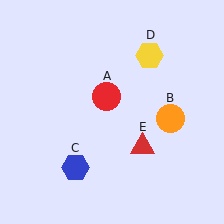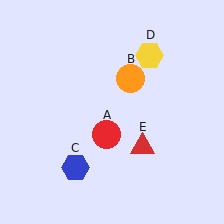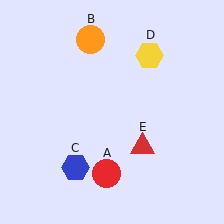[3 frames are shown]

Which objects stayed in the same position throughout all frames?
Blue hexagon (object C) and yellow hexagon (object D) and red triangle (object E) remained stationary.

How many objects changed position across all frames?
2 objects changed position: red circle (object A), orange circle (object B).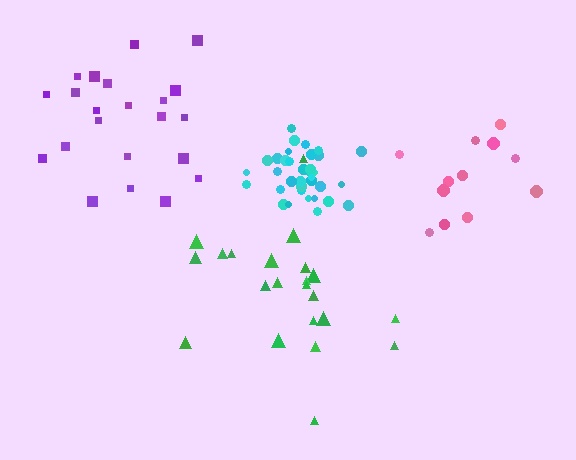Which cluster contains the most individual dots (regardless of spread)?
Cyan (35).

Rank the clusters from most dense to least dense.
cyan, purple, green, pink.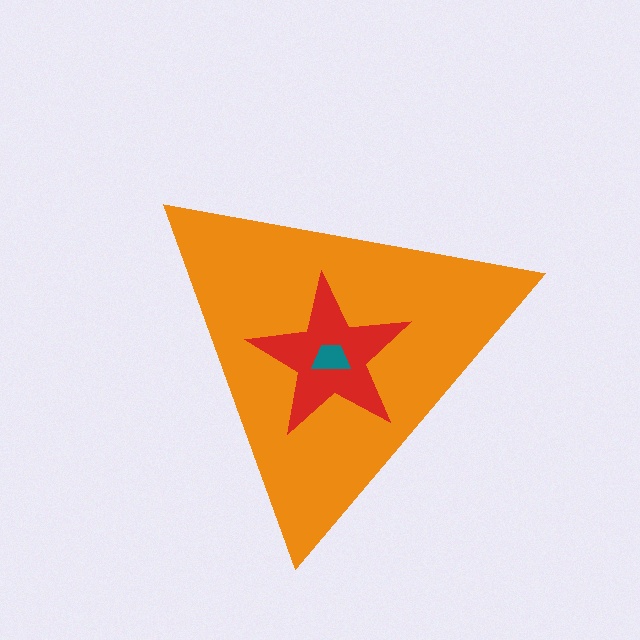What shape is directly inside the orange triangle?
The red star.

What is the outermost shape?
The orange triangle.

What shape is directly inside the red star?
The teal trapezoid.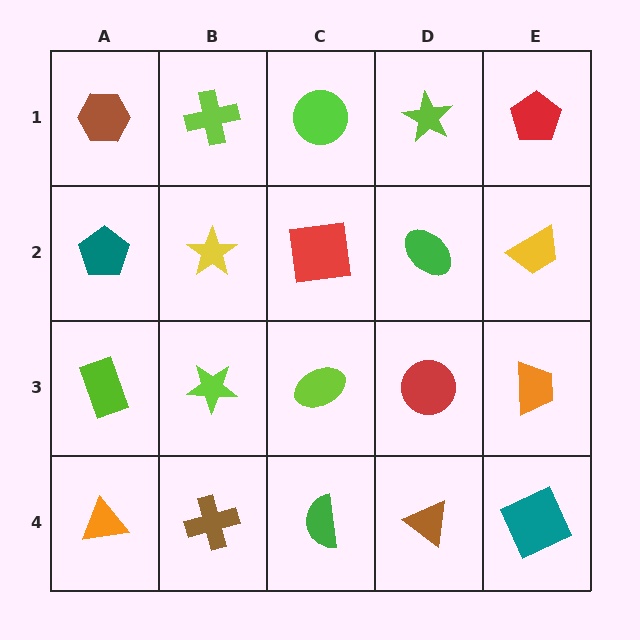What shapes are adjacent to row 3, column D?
A green ellipse (row 2, column D), a brown triangle (row 4, column D), a lime ellipse (row 3, column C), an orange trapezoid (row 3, column E).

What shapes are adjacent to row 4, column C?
A lime ellipse (row 3, column C), a brown cross (row 4, column B), a brown triangle (row 4, column D).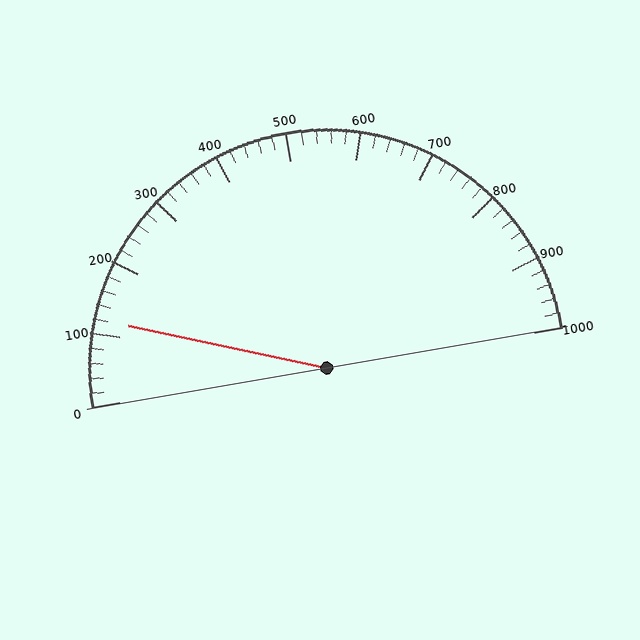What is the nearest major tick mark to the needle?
The nearest major tick mark is 100.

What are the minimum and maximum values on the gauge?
The gauge ranges from 0 to 1000.